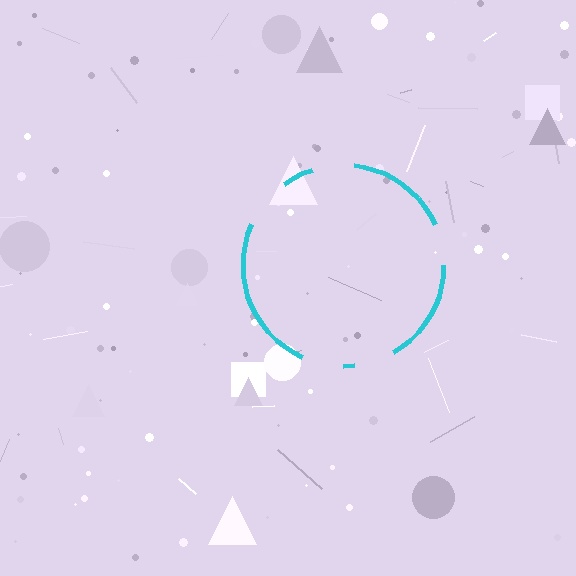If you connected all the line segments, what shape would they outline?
They would outline a circle.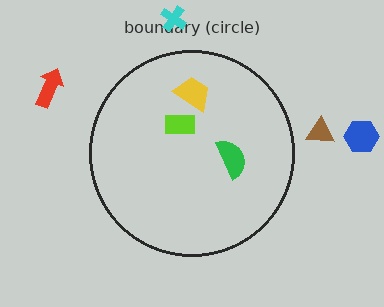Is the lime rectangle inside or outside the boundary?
Inside.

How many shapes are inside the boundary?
3 inside, 4 outside.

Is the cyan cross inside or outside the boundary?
Outside.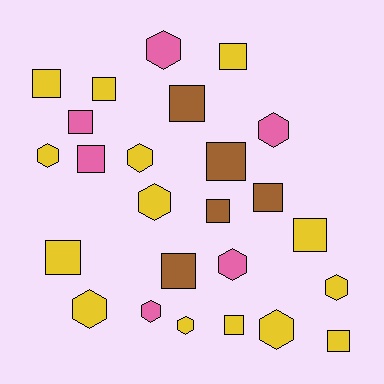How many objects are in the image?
There are 25 objects.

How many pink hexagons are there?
There are 4 pink hexagons.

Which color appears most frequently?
Yellow, with 14 objects.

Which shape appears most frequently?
Square, with 14 objects.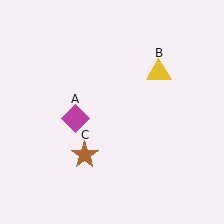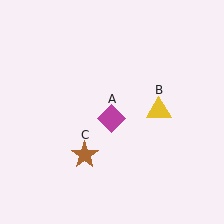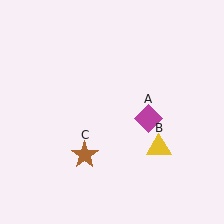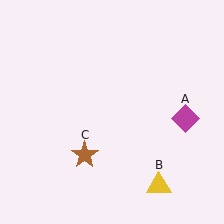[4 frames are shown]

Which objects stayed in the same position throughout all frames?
Brown star (object C) remained stationary.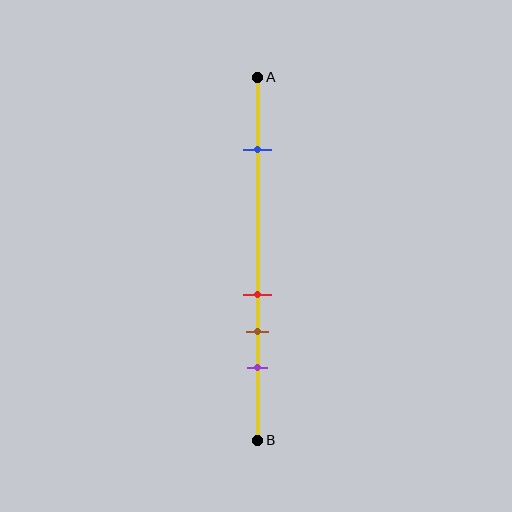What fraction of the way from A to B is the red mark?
The red mark is approximately 60% (0.6) of the way from A to B.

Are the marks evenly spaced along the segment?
No, the marks are not evenly spaced.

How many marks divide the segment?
There are 4 marks dividing the segment.